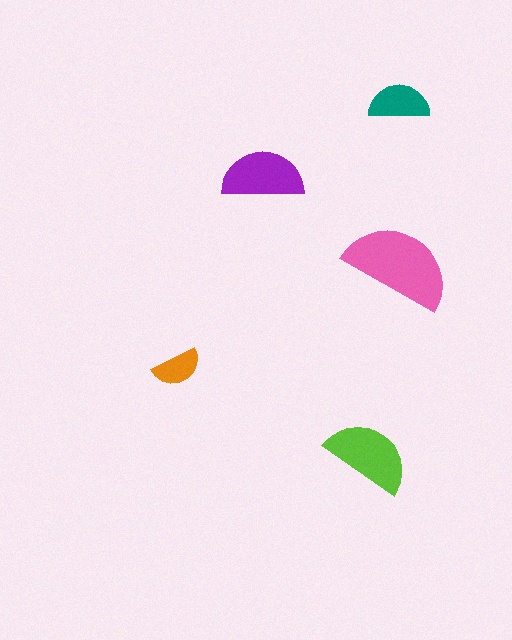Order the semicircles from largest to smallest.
the pink one, the lime one, the purple one, the teal one, the orange one.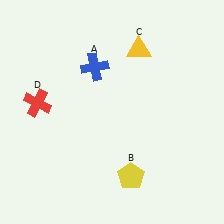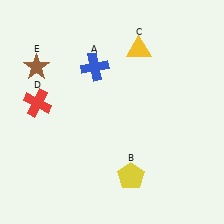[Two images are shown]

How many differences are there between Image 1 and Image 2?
There is 1 difference between the two images.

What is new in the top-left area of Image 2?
A brown star (E) was added in the top-left area of Image 2.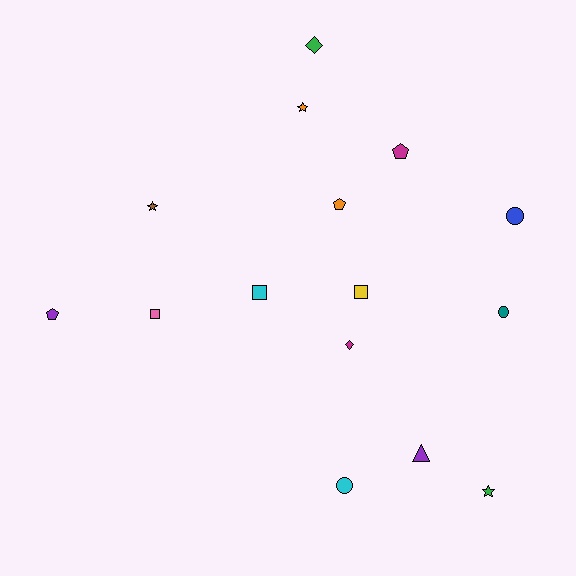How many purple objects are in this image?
There are 2 purple objects.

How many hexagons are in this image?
There are no hexagons.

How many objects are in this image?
There are 15 objects.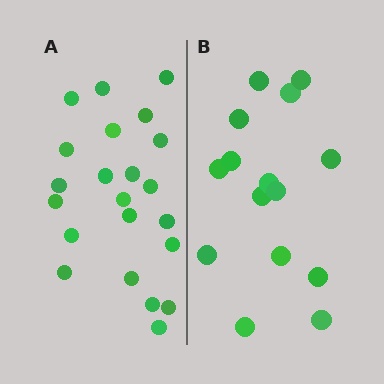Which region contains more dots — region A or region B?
Region A (the left region) has more dots.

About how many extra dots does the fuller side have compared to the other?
Region A has roughly 8 or so more dots than region B.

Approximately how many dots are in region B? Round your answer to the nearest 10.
About 20 dots. (The exact count is 15, which rounds to 20.)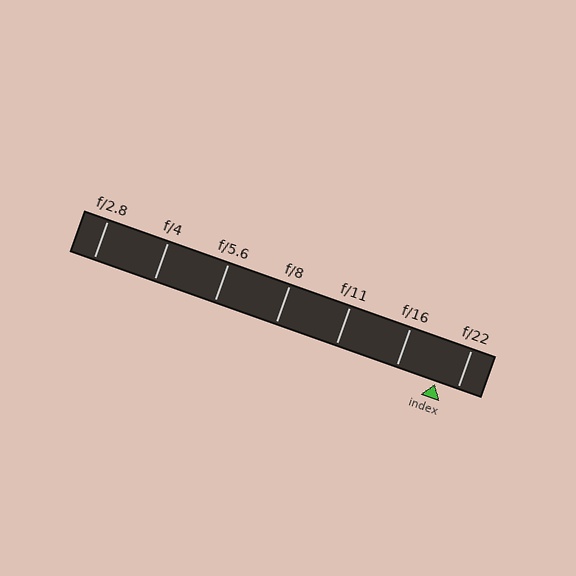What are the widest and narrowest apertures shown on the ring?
The widest aperture shown is f/2.8 and the narrowest is f/22.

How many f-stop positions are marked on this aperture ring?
There are 7 f-stop positions marked.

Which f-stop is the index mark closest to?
The index mark is closest to f/22.